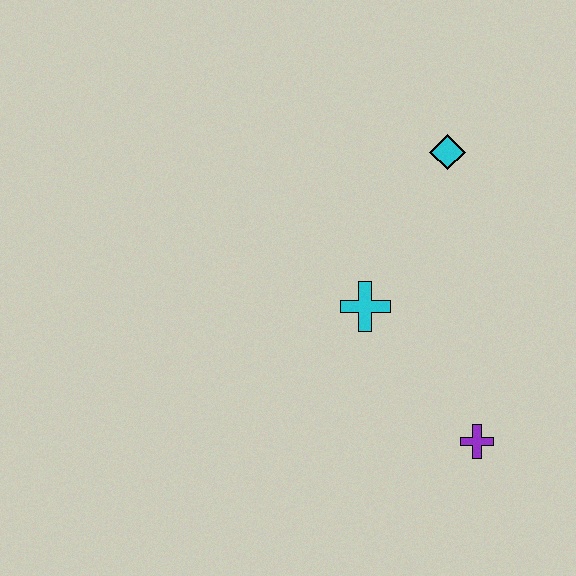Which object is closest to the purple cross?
The cyan cross is closest to the purple cross.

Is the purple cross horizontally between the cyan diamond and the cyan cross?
No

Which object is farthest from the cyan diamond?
The purple cross is farthest from the cyan diamond.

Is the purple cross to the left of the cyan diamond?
No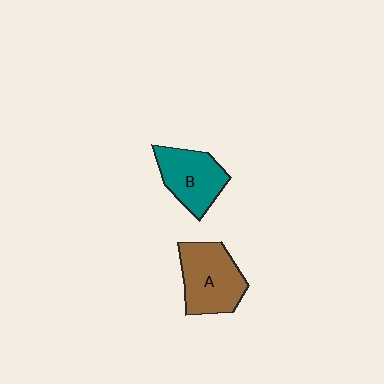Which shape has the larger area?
Shape A (brown).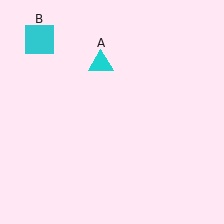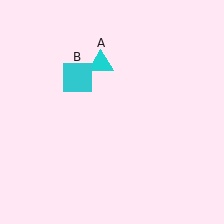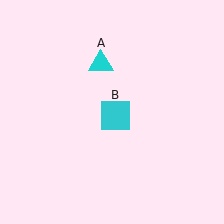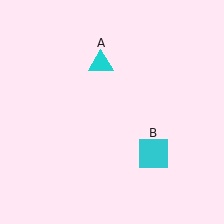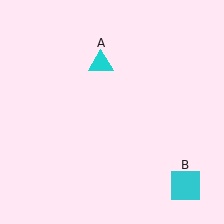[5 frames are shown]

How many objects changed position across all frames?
1 object changed position: cyan square (object B).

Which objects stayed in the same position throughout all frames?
Cyan triangle (object A) remained stationary.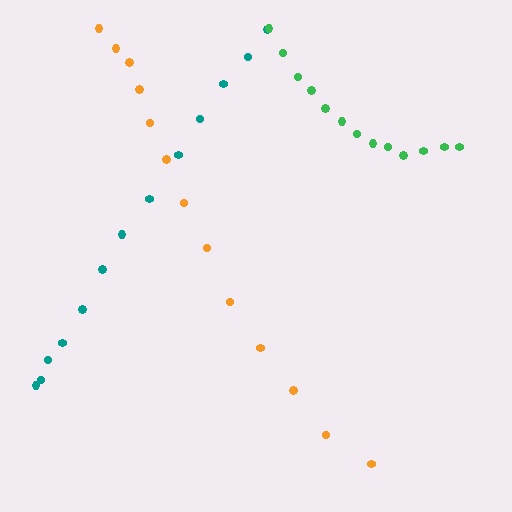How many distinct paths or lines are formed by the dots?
There are 3 distinct paths.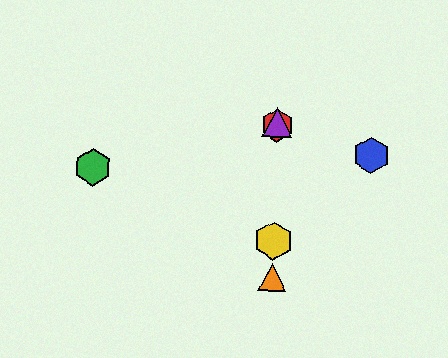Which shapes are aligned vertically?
The red hexagon, the yellow hexagon, the purple triangle, the orange triangle are aligned vertically.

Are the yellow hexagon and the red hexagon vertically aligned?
Yes, both are at x≈274.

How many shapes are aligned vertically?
4 shapes (the red hexagon, the yellow hexagon, the purple triangle, the orange triangle) are aligned vertically.